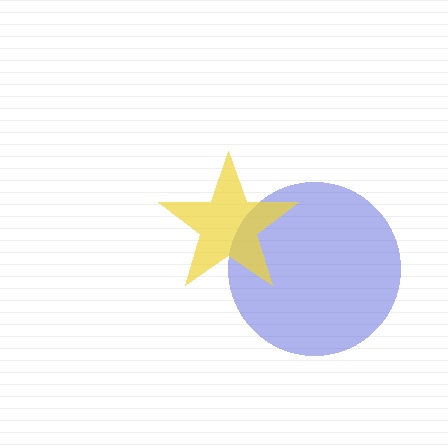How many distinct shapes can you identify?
There are 2 distinct shapes: a blue circle, a yellow star.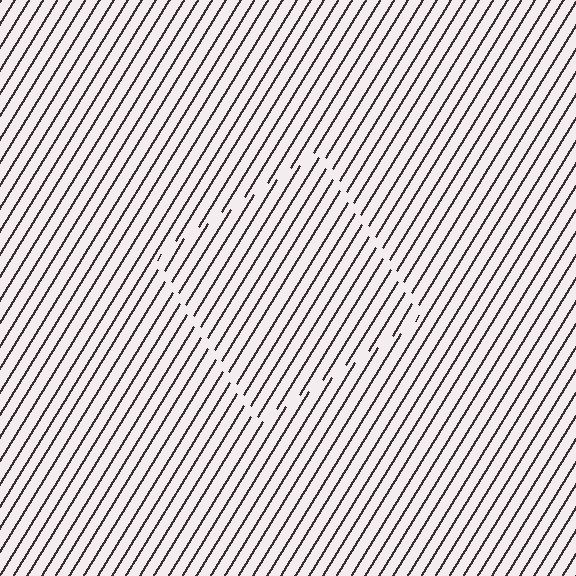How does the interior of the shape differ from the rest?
The interior of the shape contains the same grating, shifted by half a period — the contour is defined by the phase discontinuity where line-ends from the inner and outer gratings abut.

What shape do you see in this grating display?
An illusory square. The interior of the shape contains the same grating, shifted by half a period — the contour is defined by the phase discontinuity where line-ends from the inner and outer gratings abut.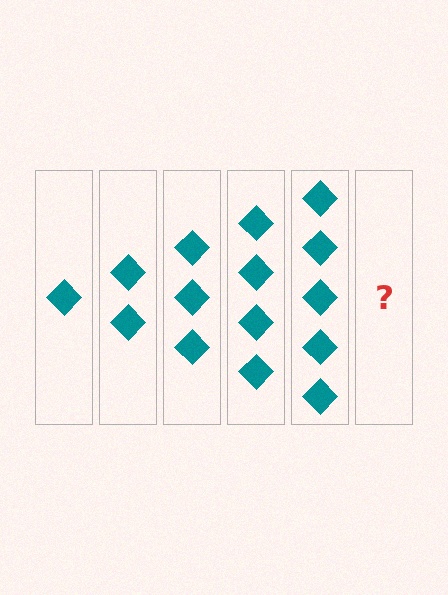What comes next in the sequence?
The next element should be 6 diamonds.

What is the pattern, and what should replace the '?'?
The pattern is that each step adds one more diamond. The '?' should be 6 diamonds.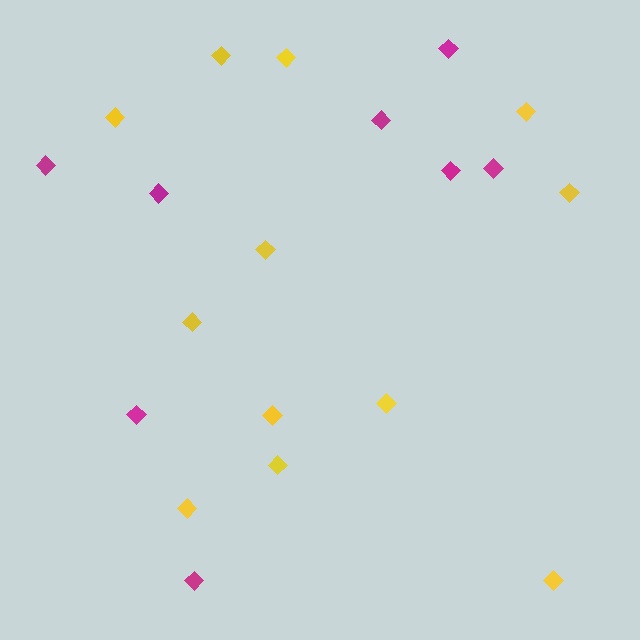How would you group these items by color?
There are 2 groups: one group of yellow diamonds (12) and one group of magenta diamonds (8).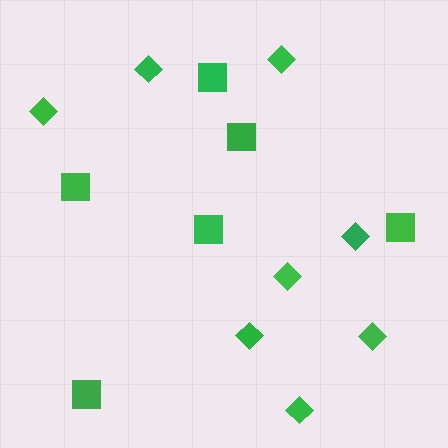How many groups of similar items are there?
There are 2 groups: one group of diamonds (8) and one group of squares (6).